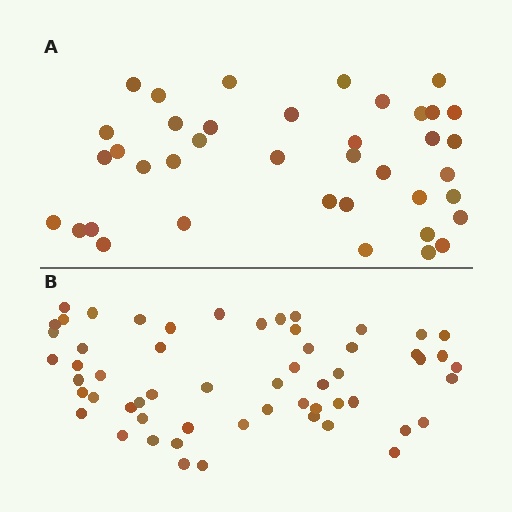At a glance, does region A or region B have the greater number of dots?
Region B (the bottom region) has more dots.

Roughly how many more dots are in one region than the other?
Region B has approximately 20 more dots than region A.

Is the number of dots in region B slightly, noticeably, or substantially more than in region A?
Region B has substantially more. The ratio is roughly 1.5 to 1.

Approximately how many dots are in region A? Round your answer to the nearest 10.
About 40 dots. (The exact count is 39, which rounds to 40.)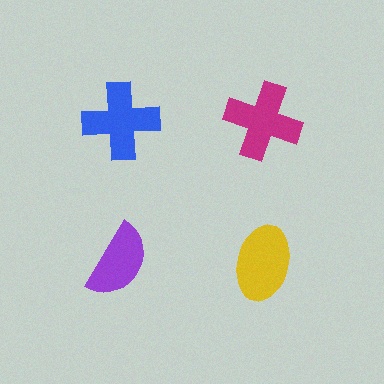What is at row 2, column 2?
A yellow ellipse.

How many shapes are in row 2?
2 shapes.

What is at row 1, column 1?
A blue cross.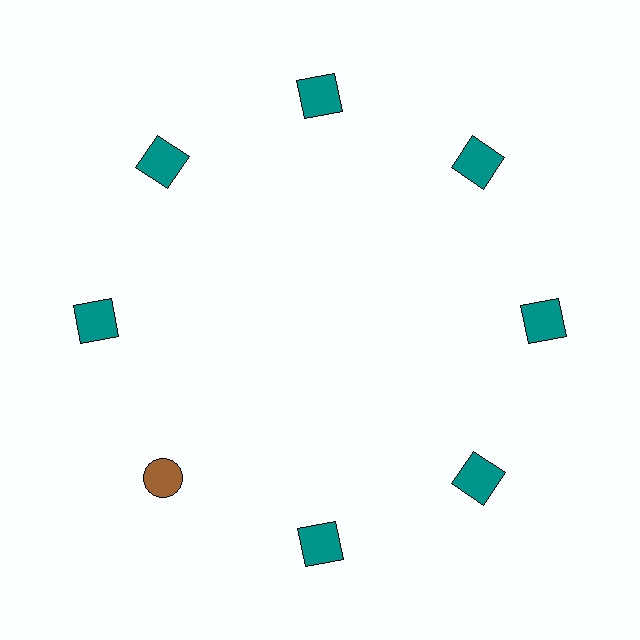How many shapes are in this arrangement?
There are 8 shapes arranged in a ring pattern.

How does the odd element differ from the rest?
It differs in both color (brown instead of teal) and shape (circle instead of square).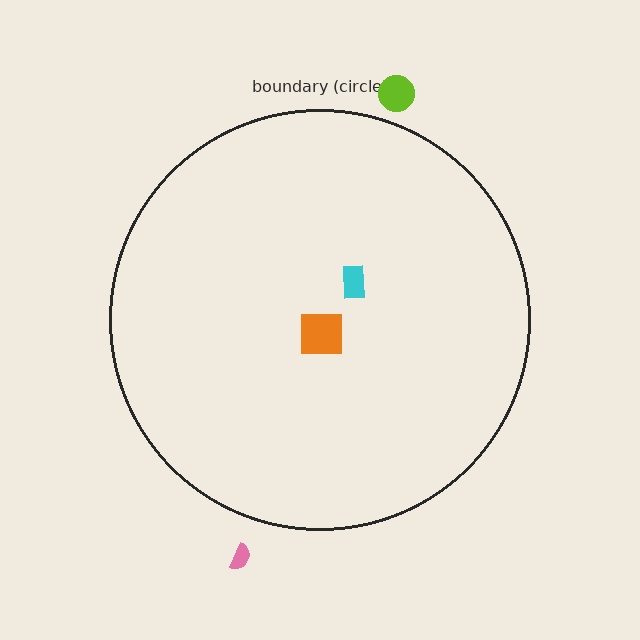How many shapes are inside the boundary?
2 inside, 2 outside.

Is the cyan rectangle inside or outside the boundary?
Inside.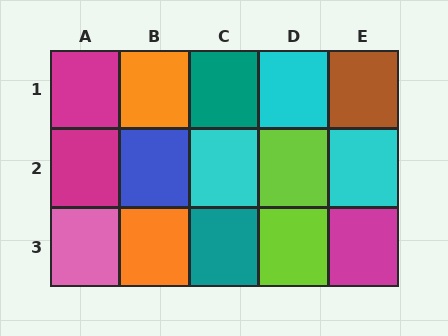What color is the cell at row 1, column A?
Magenta.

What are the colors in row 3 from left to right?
Pink, orange, teal, lime, magenta.